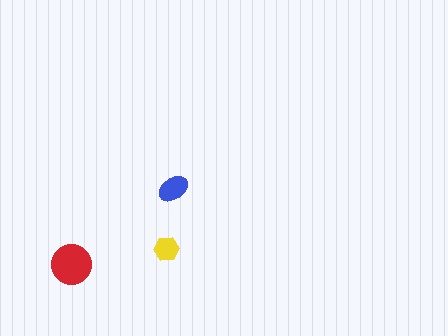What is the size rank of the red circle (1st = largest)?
1st.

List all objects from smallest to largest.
The yellow hexagon, the blue ellipse, the red circle.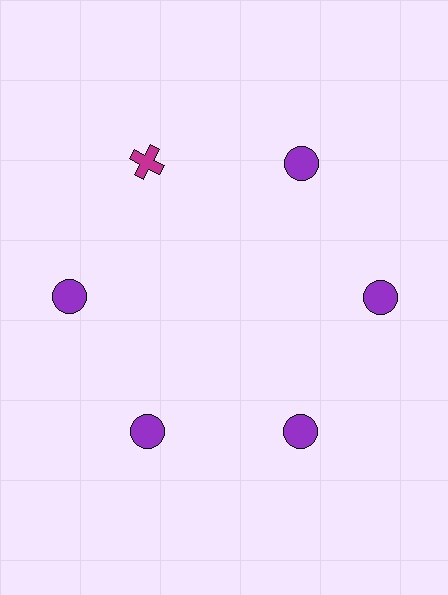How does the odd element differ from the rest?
It differs in both color (magenta instead of purple) and shape (cross instead of circle).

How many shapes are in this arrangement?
There are 6 shapes arranged in a ring pattern.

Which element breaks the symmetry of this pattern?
The magenta cross at roughly the 11 o'clock position breaks the symmetry. All other shapes are purple circles.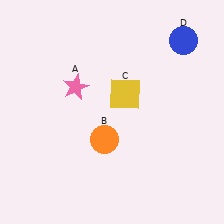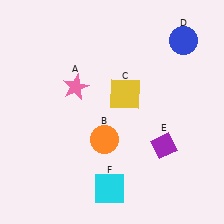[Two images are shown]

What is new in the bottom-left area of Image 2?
A cyan square (F) was added in the bottom-left area of Image 2.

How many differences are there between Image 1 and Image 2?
There are 2 differences between the two images.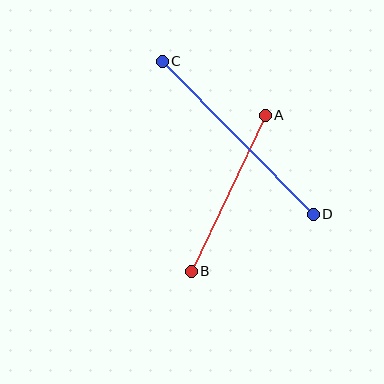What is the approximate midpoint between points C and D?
The midpoint is at approximately (238, 138) pixels.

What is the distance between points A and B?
The distance is approximately 173 pixels.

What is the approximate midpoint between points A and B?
The midpoint is at approximately (228, 193) pixels.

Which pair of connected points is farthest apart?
Points C and D are farthest apart.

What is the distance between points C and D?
The distance is approximately 215 pixels.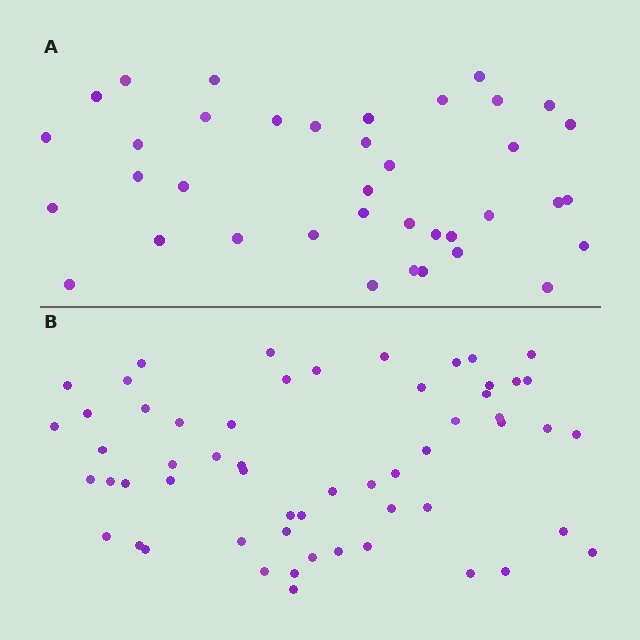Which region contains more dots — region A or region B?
Region B (the bottom region) has more dots.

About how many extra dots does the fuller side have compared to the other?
Region B has approximately 20 more dots than region A.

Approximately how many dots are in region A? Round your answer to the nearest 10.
About 40 dots. (The exact count is 38, which rounds to 40.)